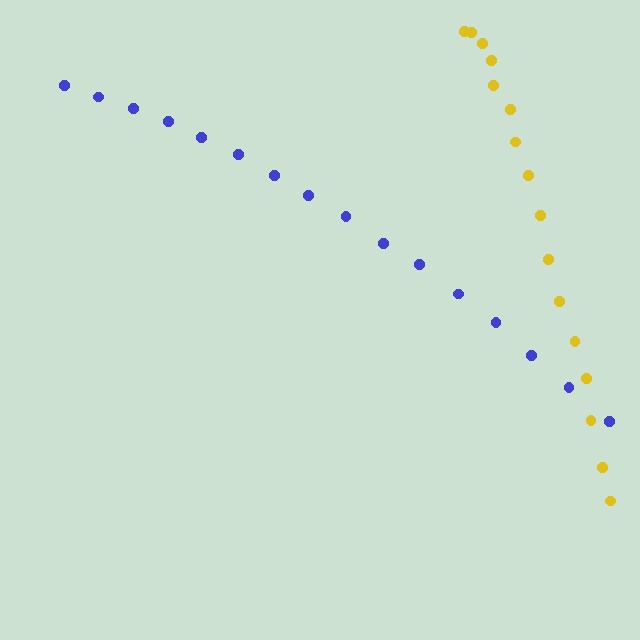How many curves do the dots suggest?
There are 2 distinct paths.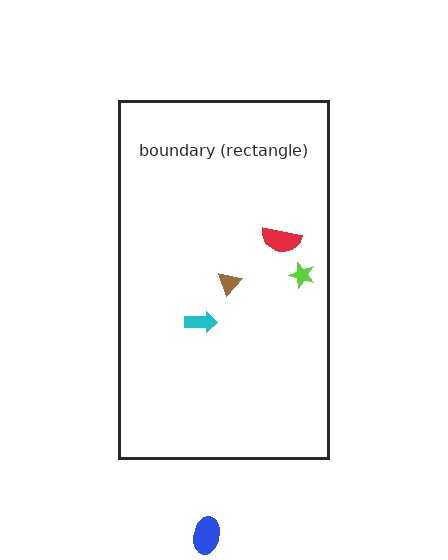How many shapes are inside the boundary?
4 inside, 1 outside.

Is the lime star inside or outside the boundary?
Inside.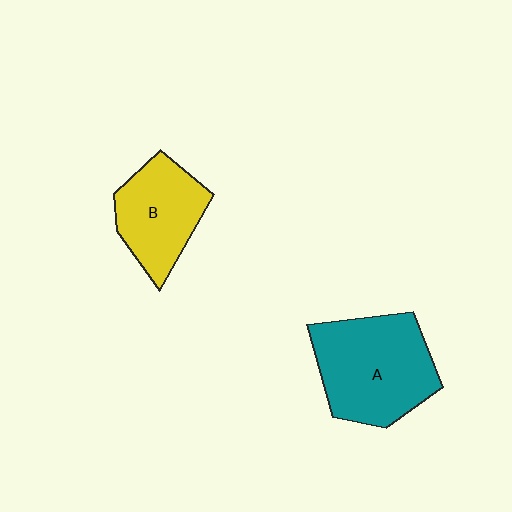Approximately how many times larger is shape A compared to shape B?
Approximately 1.4 times.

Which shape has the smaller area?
Shape B (yellow).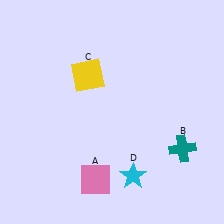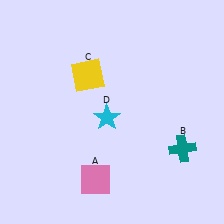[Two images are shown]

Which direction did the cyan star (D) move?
The cyan star (D) moved up.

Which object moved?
The cyan star (D) moved up.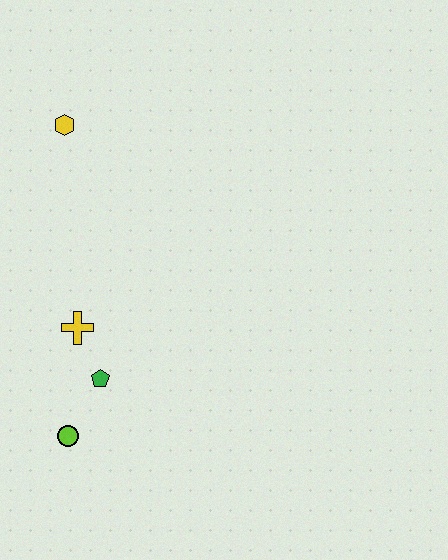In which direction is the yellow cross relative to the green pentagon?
The yellow cross is above the green pentagon.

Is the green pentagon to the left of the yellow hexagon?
No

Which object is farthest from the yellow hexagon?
The lime circle is farthest from the yellow hexagon.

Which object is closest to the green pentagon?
The yellow cross is closest to the green pentagon.